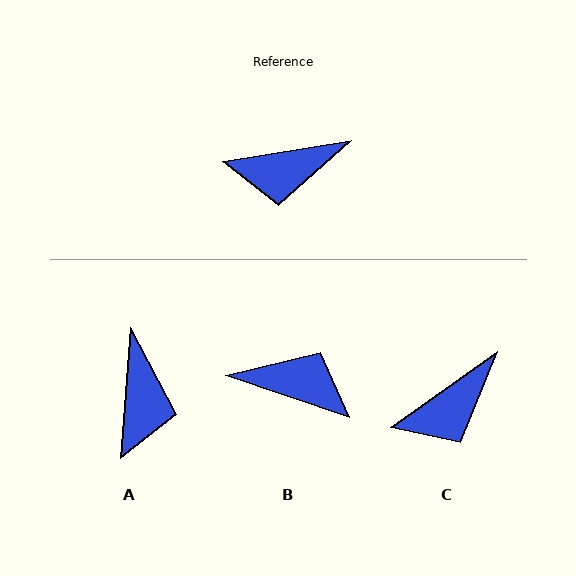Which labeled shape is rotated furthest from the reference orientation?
B, about 152 degrees away.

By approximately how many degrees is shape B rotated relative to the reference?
Approximately 152 degrees counter-clockwise.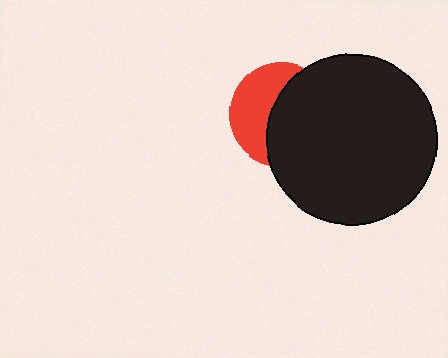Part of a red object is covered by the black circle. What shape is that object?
It is a circle.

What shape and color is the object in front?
The object in front is a black circle.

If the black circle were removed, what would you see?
You would see the complete red circle.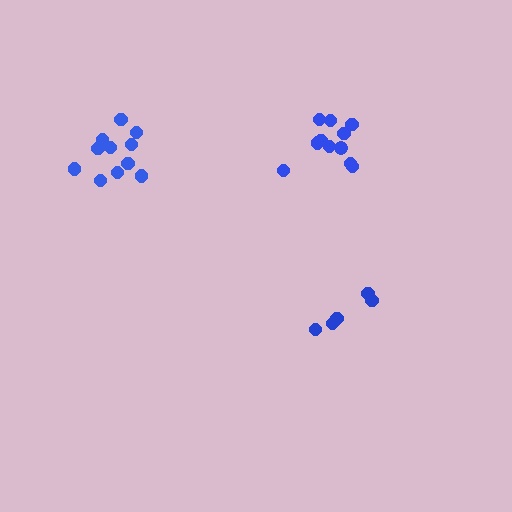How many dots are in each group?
Group 1: 5 dots, Group 2: 11 dots, Group 3: 11 dots (27 total).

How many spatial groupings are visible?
There are 3 spatial groupings.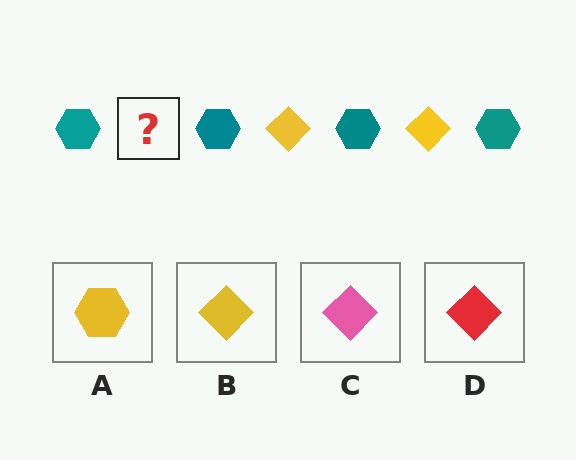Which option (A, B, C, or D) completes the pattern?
B.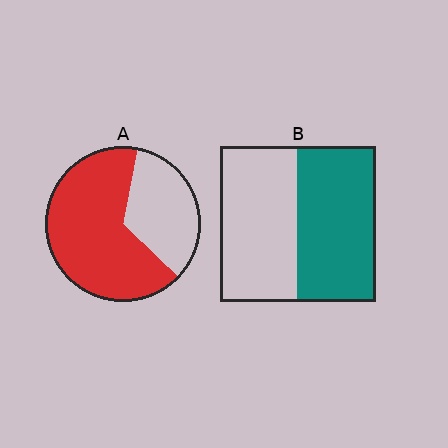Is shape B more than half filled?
Roughly half.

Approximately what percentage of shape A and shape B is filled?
A is approximately 65% and B is approximately 50%.